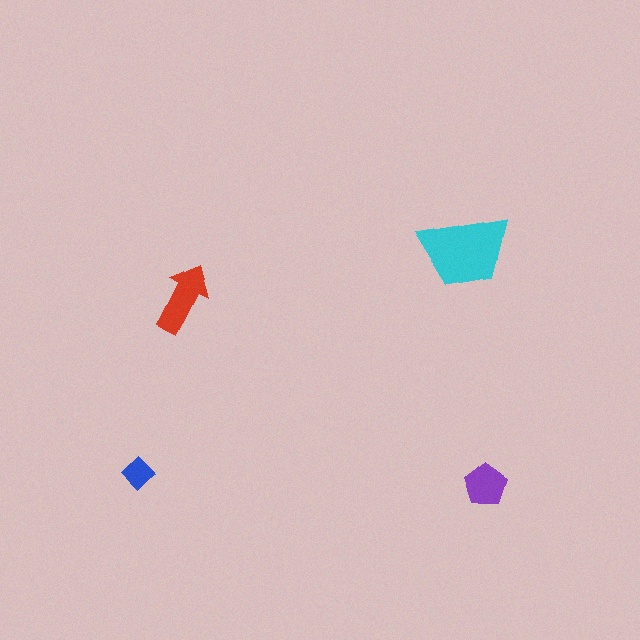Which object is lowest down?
The blue diamond is bottommost.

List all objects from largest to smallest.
The cyan trapezoid, the red arrow, the purple pentagon, the blue diamond.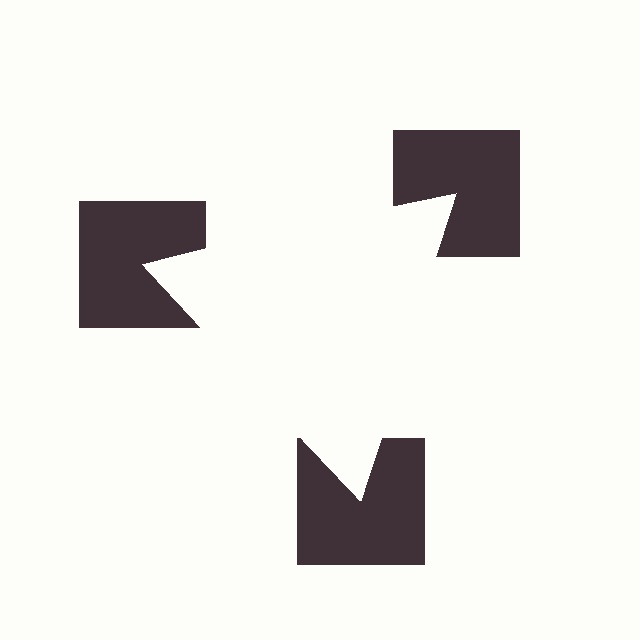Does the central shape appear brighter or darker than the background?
It typically appears slightly brighter than the background, even though no actual brightness change is drawn.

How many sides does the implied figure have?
3 sides.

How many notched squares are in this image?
There are 3 — one at each vertex of the illusory triangle.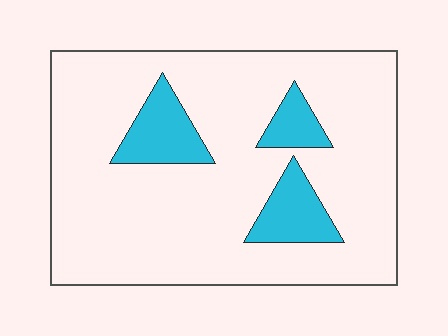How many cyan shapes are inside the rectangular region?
3.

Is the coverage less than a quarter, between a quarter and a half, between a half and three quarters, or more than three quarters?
Less than a quarter.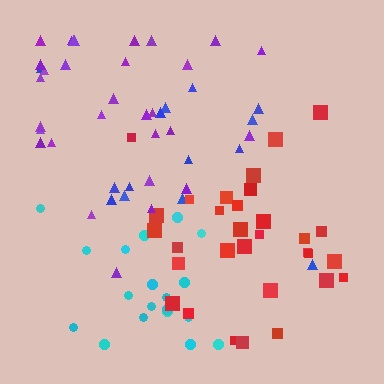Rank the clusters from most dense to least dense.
red, purple, blue, cyan.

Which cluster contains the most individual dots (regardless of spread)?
Red (31).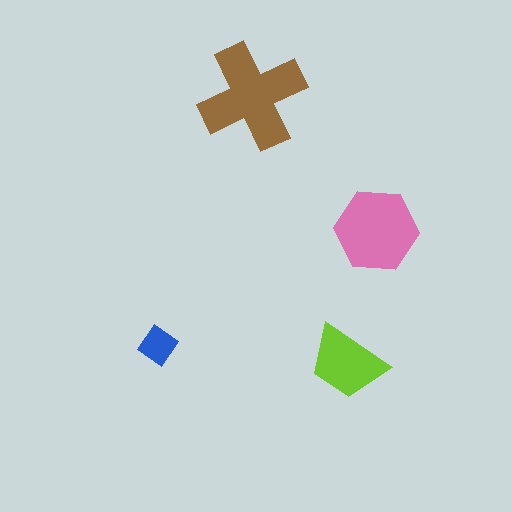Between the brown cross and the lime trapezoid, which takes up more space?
The brown cross.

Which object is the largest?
The brown cross.